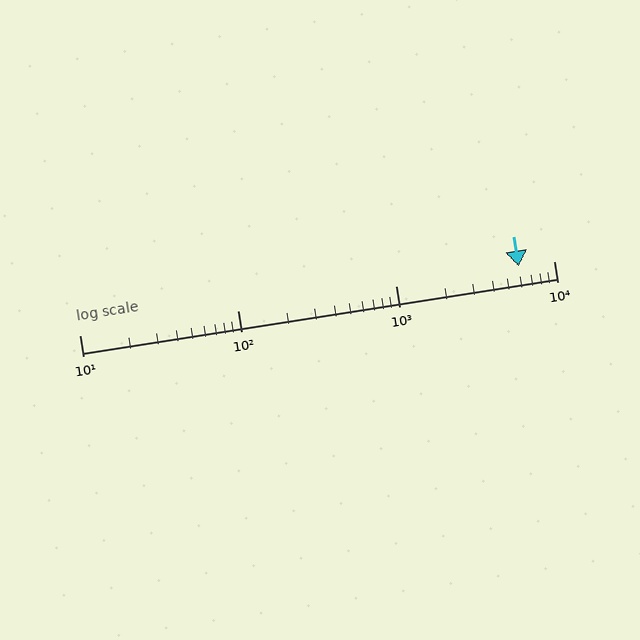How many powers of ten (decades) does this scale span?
The scale spans 3 decades, from 10 to 10000.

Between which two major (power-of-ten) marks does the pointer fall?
The pointer is between 1000 and 10000.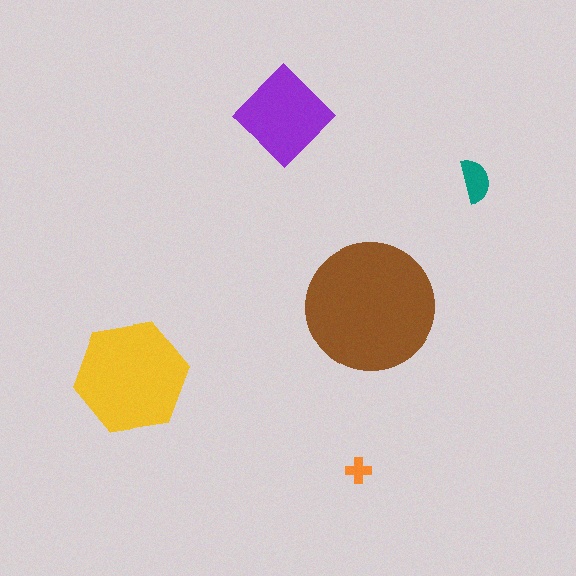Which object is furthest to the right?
The teal semicircle is rightmost.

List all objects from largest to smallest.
The brown circle, the yellow hexagon, the purple diamond, the teal semicircle, the orange cross.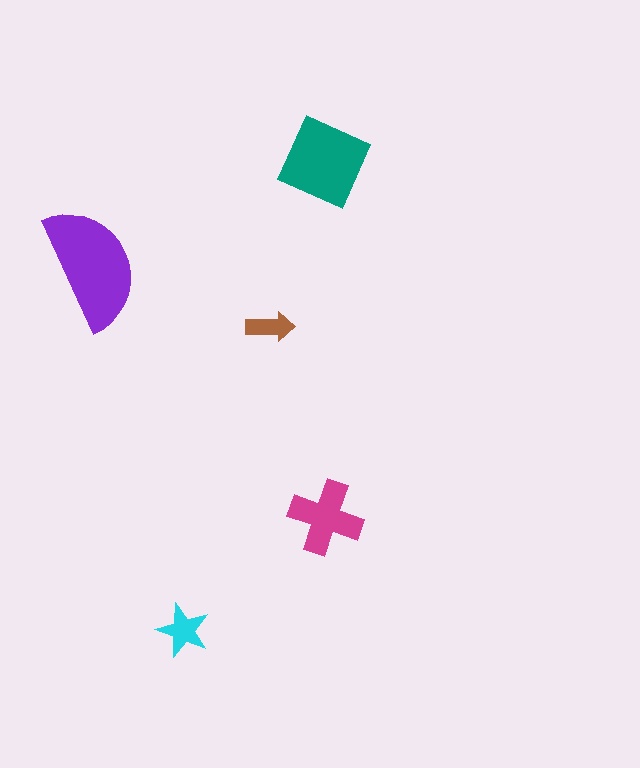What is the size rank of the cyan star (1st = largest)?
4th.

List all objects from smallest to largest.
The brown arrow, the cyan star, the magenta cross, the teal square, the purple semicircle.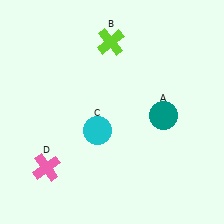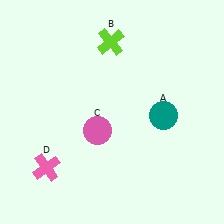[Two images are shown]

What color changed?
The circle (C) changed from cyan in Image 1 to pink in Image 2.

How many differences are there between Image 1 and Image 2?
There is 1 difference between the two images.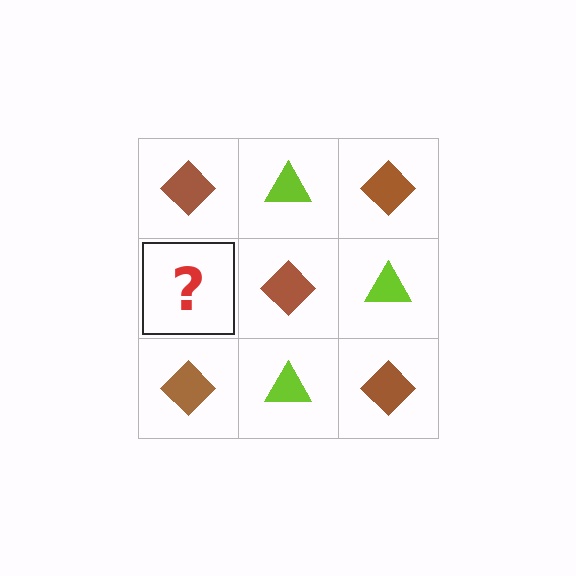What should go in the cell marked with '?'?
The missing cell should contain a lime triangle.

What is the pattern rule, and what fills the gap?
The rule is that it alternates brown diamond and lime triangle in a checkerboard pattern. The gap should be filled with a lime triangle.